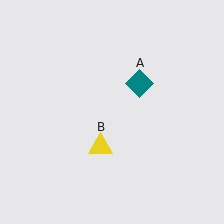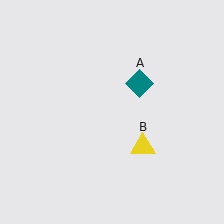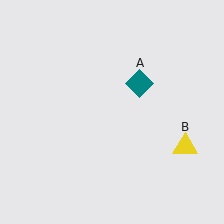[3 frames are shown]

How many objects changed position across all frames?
1 object changed position: yellow triangle (object B).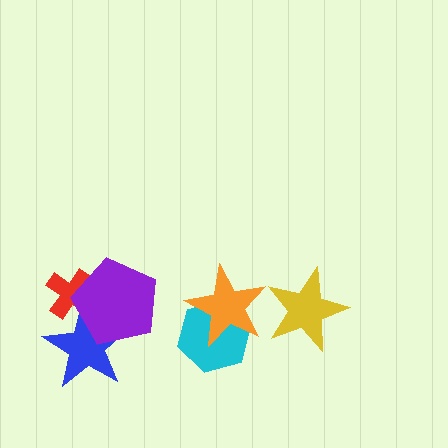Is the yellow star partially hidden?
Yes, it is partially covered by another shape.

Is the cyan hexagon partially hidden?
Yes, it is partially covered by another shape.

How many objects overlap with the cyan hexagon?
1 object overlaps with the cyan hexagon.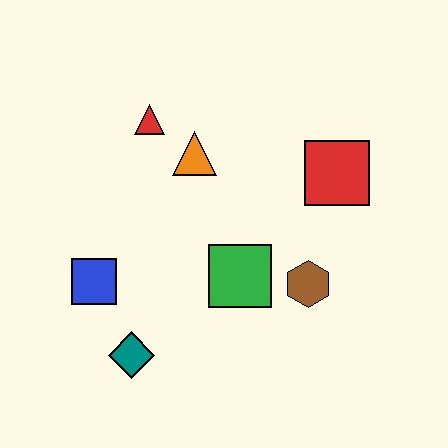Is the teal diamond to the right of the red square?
No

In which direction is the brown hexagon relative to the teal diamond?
The brown hexagon is to the right of the teal diamond.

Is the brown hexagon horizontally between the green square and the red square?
Yes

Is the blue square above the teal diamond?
Yes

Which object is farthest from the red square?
The teal diamond is farthest from the red square.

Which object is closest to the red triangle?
The orange triangle is closest to the red triangle.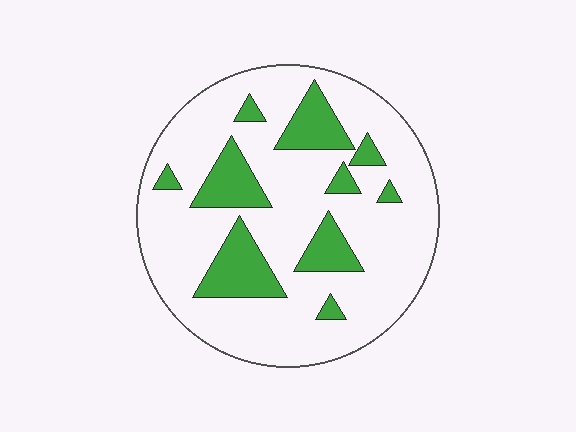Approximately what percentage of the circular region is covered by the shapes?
Approximately 20%.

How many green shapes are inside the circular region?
10.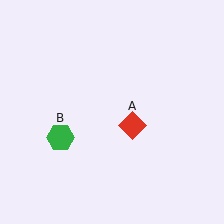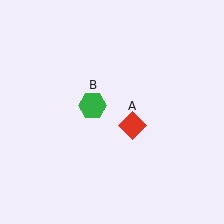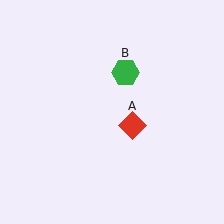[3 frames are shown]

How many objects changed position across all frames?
1 object changed position: green hexagon (object B).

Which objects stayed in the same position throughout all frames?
Red diamond (object A) remained stationary.